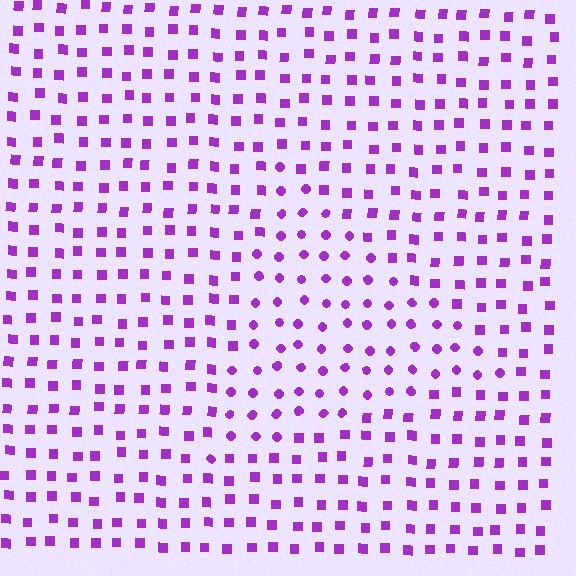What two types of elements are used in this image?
The image uses circles inside the triangle region and squares outside it.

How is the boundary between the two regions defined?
The boundary is defined by a change in element shape: circles inside vs. squares outside. All elements share the same color and spacing.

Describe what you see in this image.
The image is filled with small purple elements arranged in a uniform grid. A triangle-shaped region contains circles, while the surrounding area contains squares. The boundary is defined purely by the change in element shape.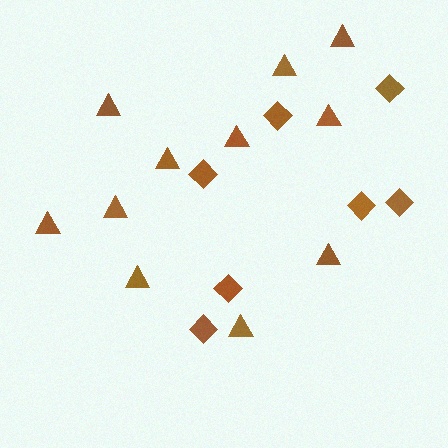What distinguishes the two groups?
There are 2 groups: one group of triangles (11) and one group of diamonds (7).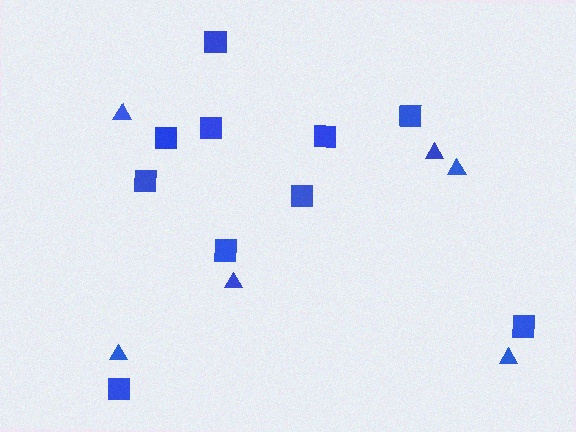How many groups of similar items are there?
There are 2 groups: one group of triangles (6) and one group of squares (10).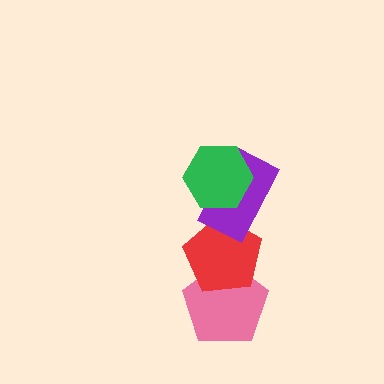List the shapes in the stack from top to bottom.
From top to bottom: the green hexagon, the purple rectangle, the red pentagon, the pink pentagon.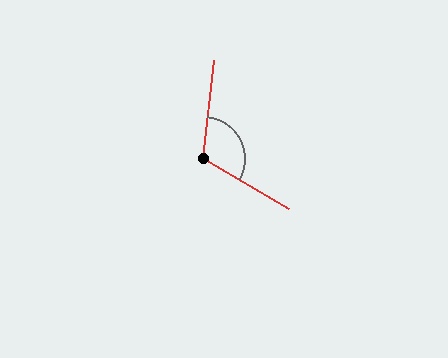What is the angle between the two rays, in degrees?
Approximately 114 degrees.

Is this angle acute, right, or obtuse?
It is obtuse.